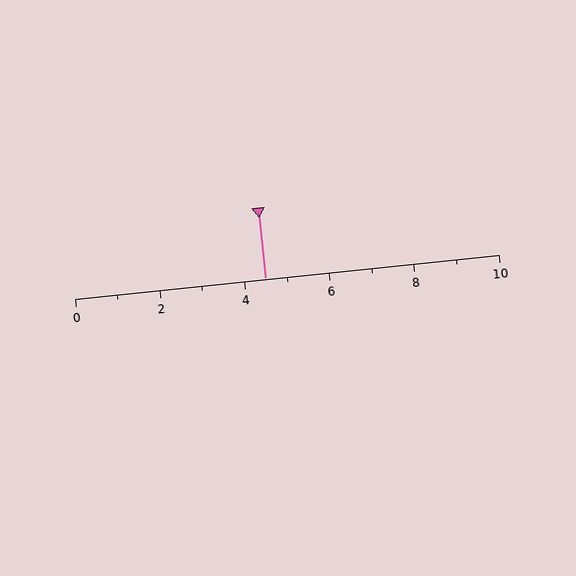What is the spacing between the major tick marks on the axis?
The major ticks are spaced 2 apart.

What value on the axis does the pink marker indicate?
The marker indicates approximately 4.5.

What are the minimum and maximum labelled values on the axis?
The axis runs from 0 to 10.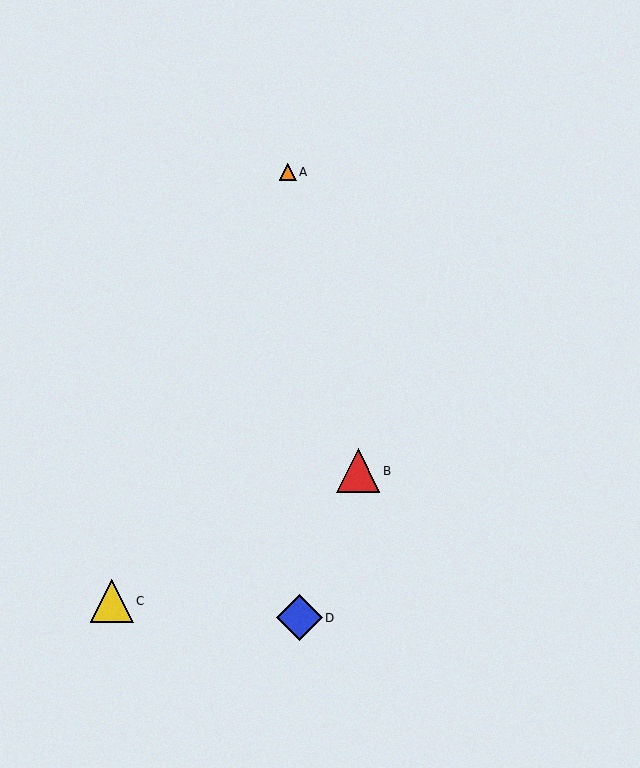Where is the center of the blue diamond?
The center of the blue diamond is at (299, 618).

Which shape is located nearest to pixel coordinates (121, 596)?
The yellow triangle (labeled C) at (112, 601) is nearest to that location.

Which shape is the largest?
The blue diamond (labeled D) is the largest.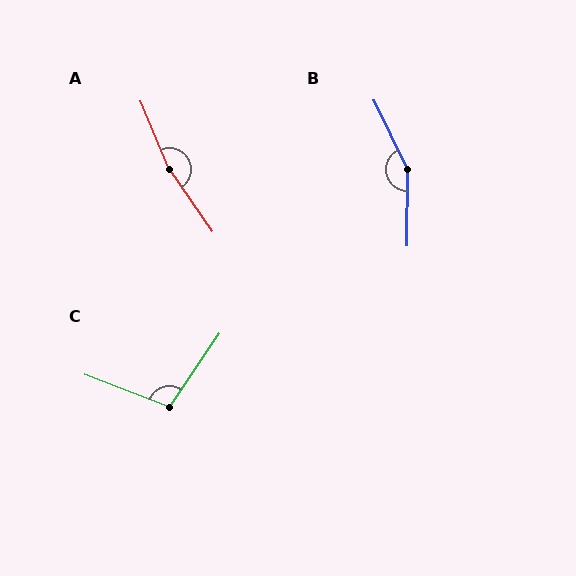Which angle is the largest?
A, at approximately 168 degrees.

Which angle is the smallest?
C, at approximately 103 degrees.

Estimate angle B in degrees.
Approximately 154 degrees.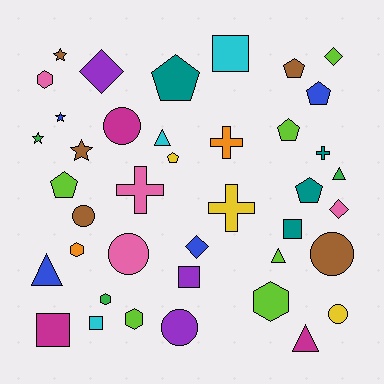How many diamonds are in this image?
There are 4 diamonds.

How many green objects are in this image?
There are 3 green objects.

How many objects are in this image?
There are 40 objects.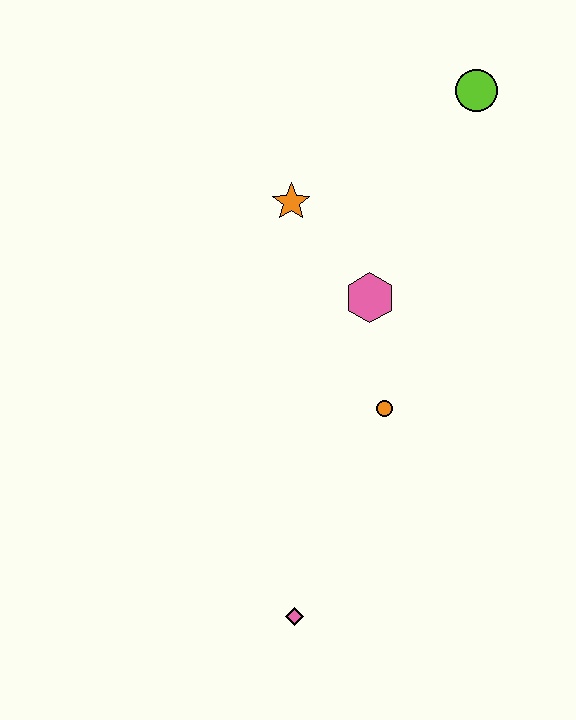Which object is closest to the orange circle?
The pink hexagon is closest to the orange circle.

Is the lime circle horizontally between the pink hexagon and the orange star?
No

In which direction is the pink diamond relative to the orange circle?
The pink diamond is below the orange circle.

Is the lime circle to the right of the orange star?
Yes